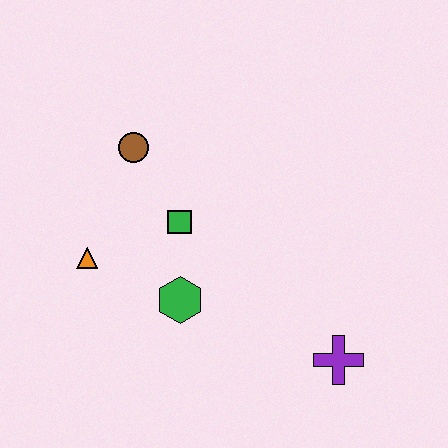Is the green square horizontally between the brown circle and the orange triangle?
No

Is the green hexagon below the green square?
Yes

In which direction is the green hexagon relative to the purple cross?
The green hexagon is to the left of the purple cross.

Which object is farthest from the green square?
The purple cross is farthest from the green square.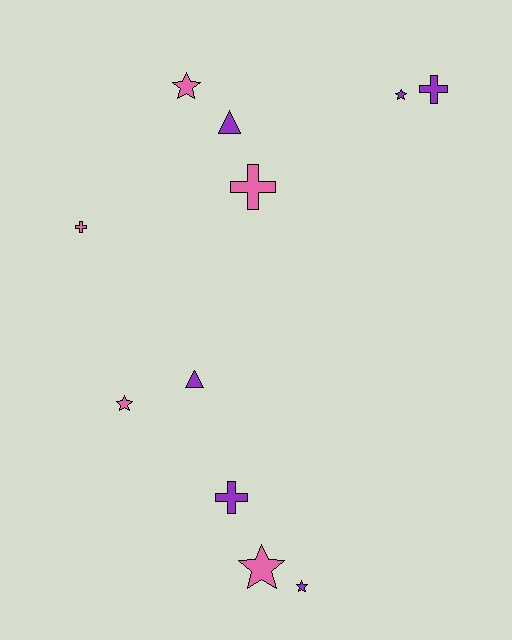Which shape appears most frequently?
Star, with 5 objects.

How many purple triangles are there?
There are 2 purple triangles.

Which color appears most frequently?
Purple, with 6 objects.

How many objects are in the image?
There are 11 objects.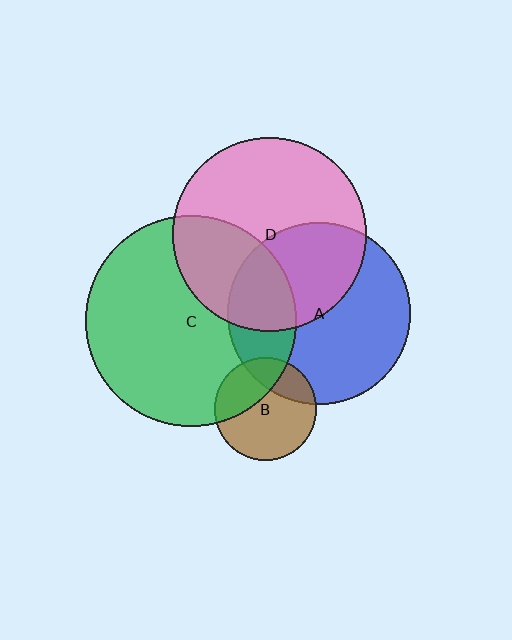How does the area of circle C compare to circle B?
Approximately 4.2 times.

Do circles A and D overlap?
Yes.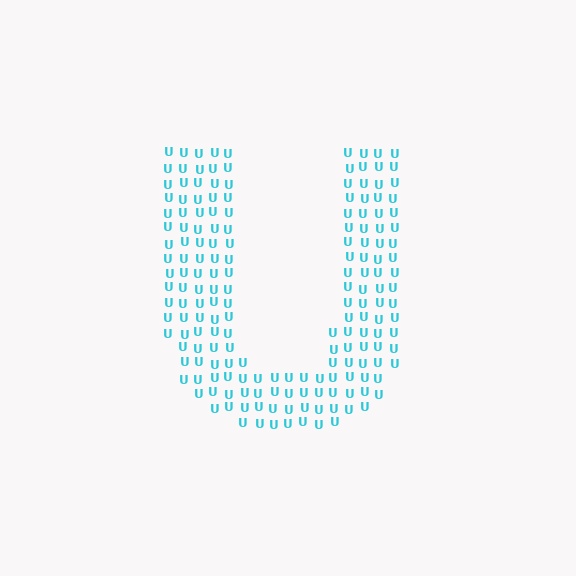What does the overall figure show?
The overall figure shows the letter U.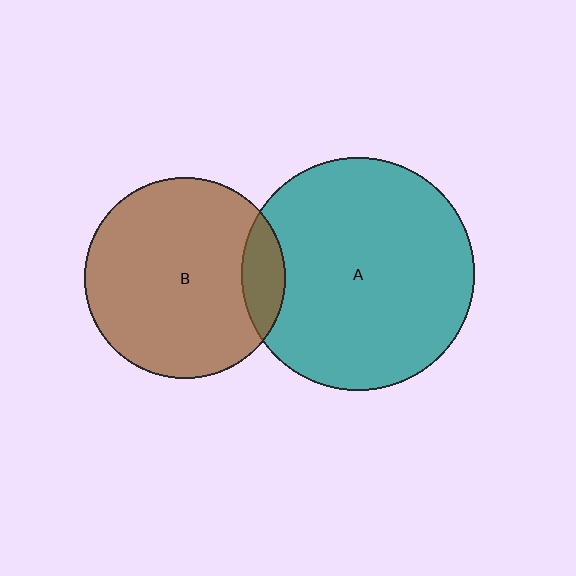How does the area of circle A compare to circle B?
Approximately 1.3 times.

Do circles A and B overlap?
Yes.